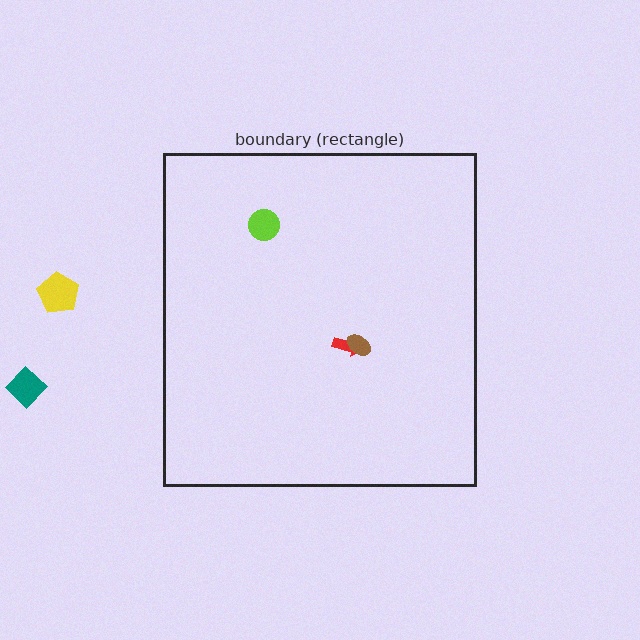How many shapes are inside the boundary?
3 inside, 2 outside.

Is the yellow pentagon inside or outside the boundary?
Outside.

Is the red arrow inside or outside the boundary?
Inside.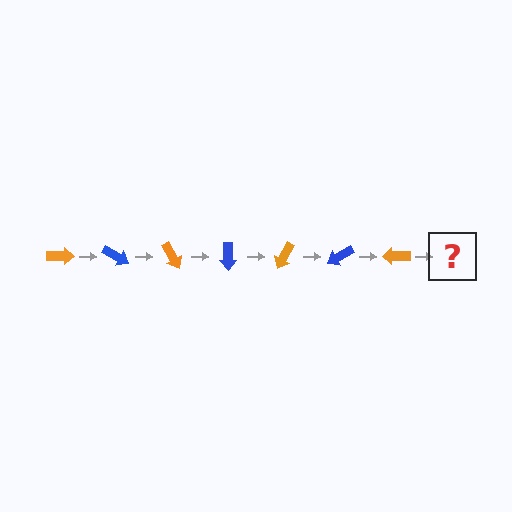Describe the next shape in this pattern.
It should be a blue arrow, rotated 210 degrees from the start.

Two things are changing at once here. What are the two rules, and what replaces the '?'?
The two rules are that it rotates 30 degrees each step and the color cycles through orange and blue. The '?' should be a blue arrow, rotated 210 degrees from the start.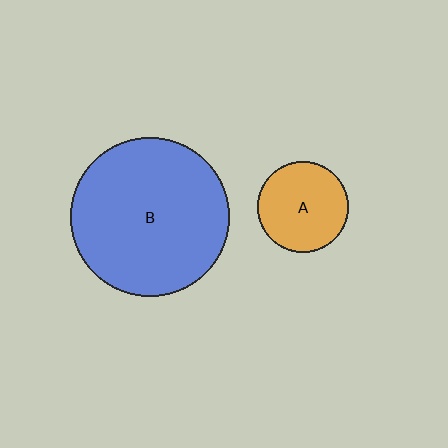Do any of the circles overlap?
No, none of the circles overlap.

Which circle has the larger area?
Circle B (blue).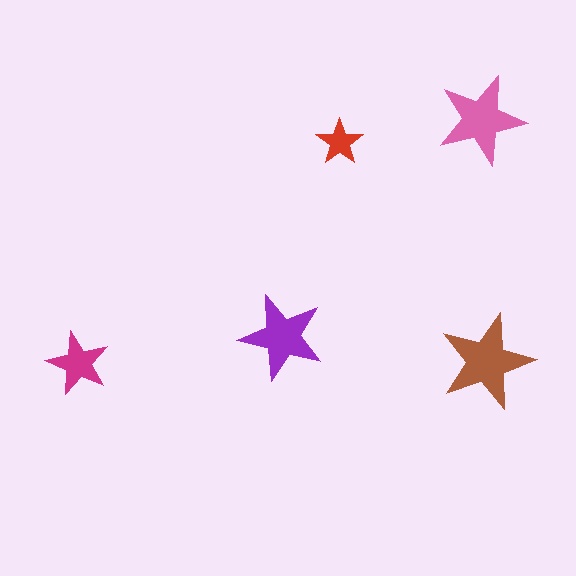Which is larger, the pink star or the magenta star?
The pink one.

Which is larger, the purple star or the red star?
The purple one.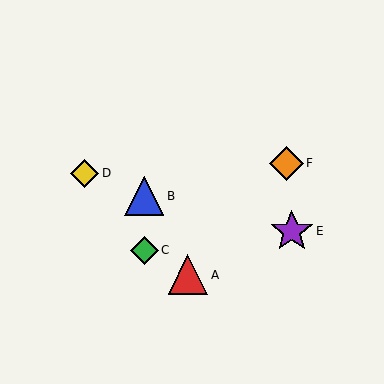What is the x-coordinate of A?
Object A is at x≈188.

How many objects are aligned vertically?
2 objects (B, C) are aligned vertically.